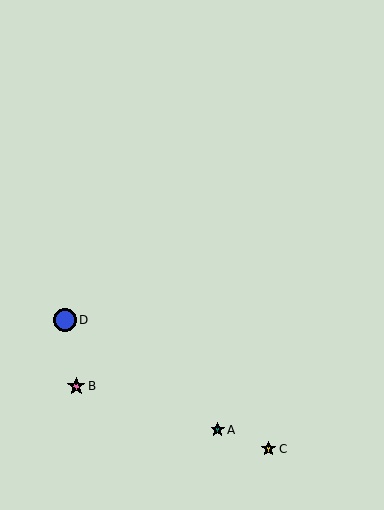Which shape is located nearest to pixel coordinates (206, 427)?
The teal star (labeled A) at (218, 430) is nearest to that location.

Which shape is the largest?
The blue circle (labeled D) is the largest.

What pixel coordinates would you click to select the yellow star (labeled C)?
Click at (269, 449) to select the yellow star C.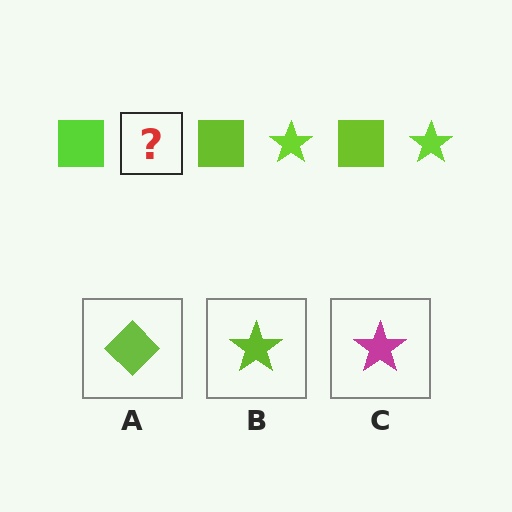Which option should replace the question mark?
Option B.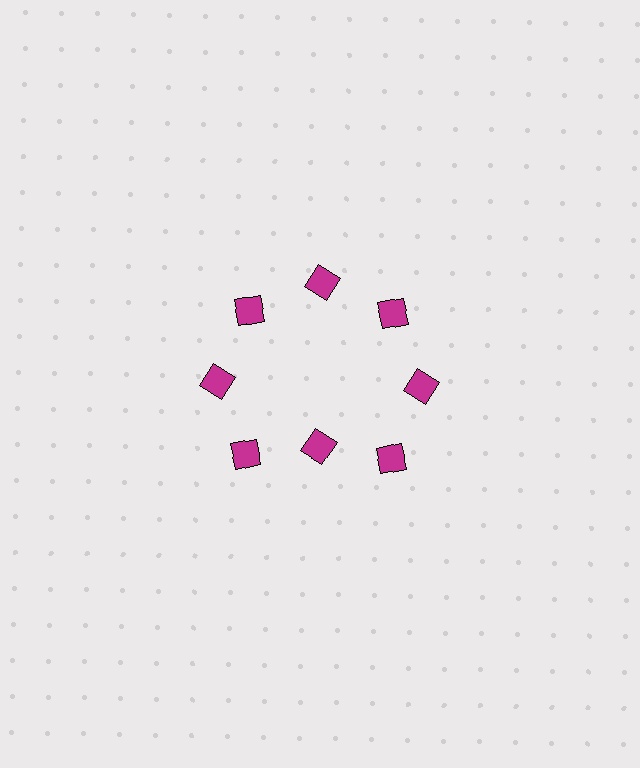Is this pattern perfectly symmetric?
No. The 8 magenta diamonds are arranged in a ring, but one element near the 6 o'clock position is pulled inward toward the center, breaking the 8-fold rotational symmetry.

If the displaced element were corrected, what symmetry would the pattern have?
It would have 8-fold rotational symmetry — the pattern would map onto itself every 45 degrees.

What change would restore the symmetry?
The symmetry would be restored by moving it outward, back onto the ring so that all 8 diamonds sit at equal angles and equal distance from the center.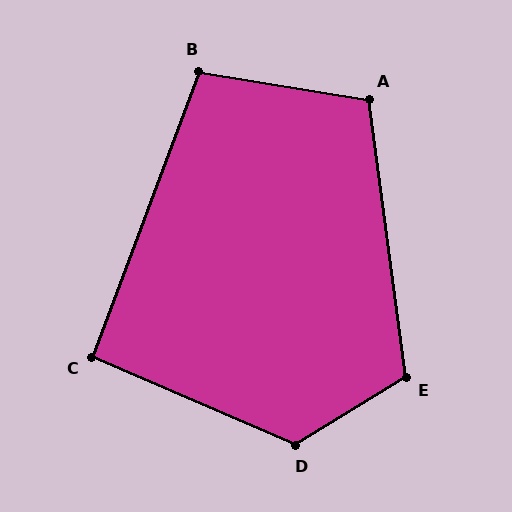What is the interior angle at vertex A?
Approximately 107 degrees (obtuse).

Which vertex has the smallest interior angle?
C, at approximately 93 degrees.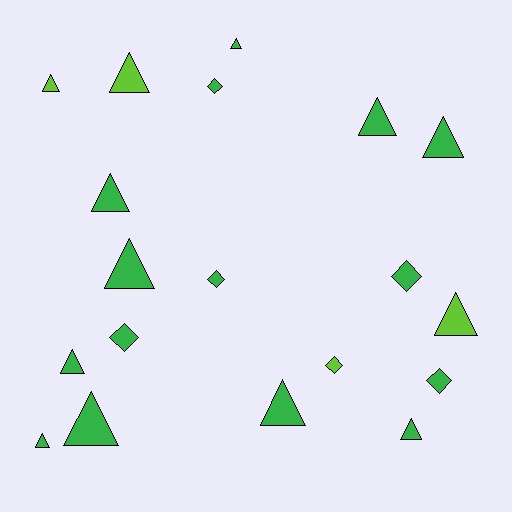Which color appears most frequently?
Green, with 15 objects.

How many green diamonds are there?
There are 5 green diamonds.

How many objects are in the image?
There are 19 objects.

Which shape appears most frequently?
Triangle, with 13 objects.